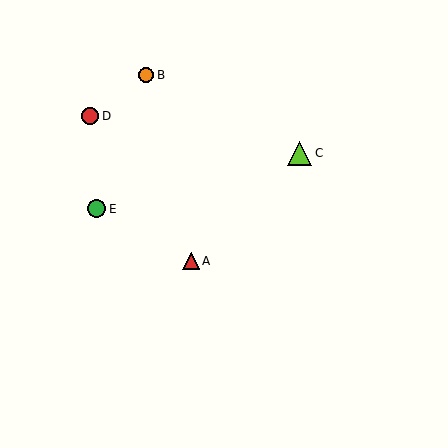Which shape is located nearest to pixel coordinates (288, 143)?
The lime triangle (labeled C) at (300, 153) is nearest to that location.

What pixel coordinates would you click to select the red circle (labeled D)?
Click at (90, 116) to select the red circle D.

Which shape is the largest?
The lime triangle (labeled C) is the largest.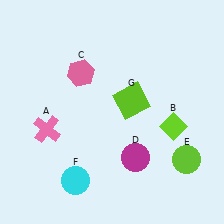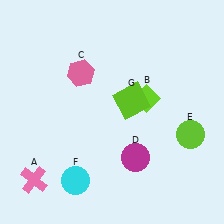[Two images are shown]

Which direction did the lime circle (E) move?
The lime circle (E) moved up.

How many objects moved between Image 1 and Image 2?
3 objects moved between the two images.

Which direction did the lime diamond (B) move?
The lime diamond (B) moved up.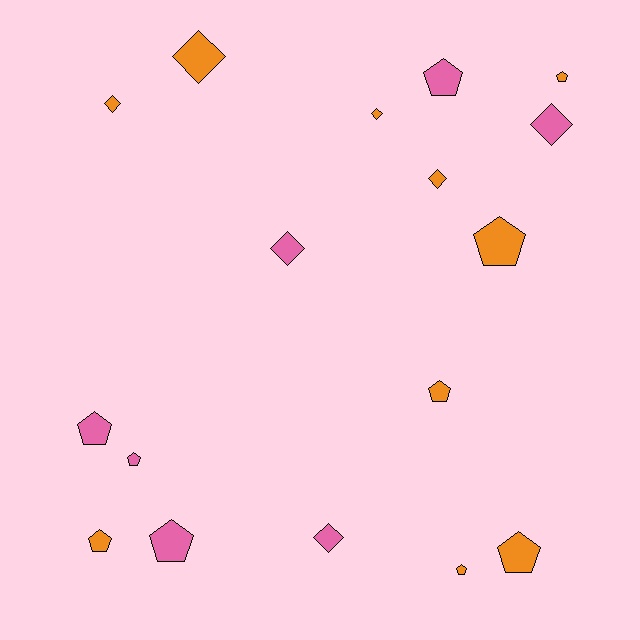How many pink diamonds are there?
There are 3 pink diamonds.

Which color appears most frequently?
Orange, with 10 objects.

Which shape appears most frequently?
Pentagon, with 10 objects.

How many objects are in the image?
There are 17 objects.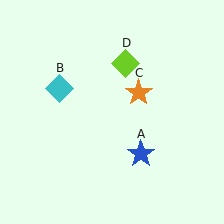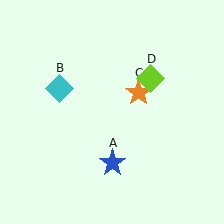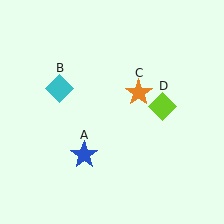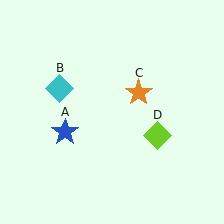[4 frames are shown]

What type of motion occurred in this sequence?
The blue star (object A), lime diamond (object D) rotated clockwise around the center of the scene.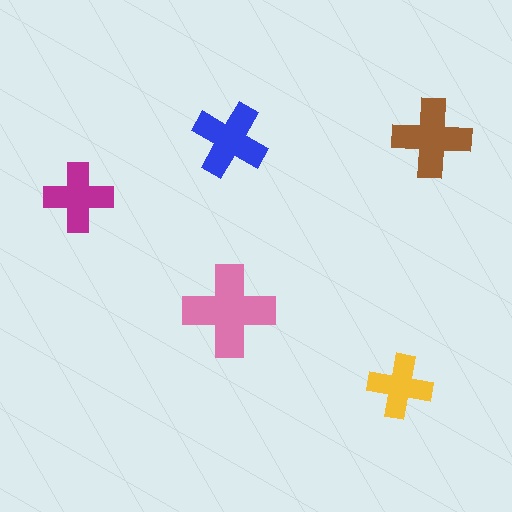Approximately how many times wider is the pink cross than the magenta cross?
About 1.5 times wider.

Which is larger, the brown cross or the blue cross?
The brown one.